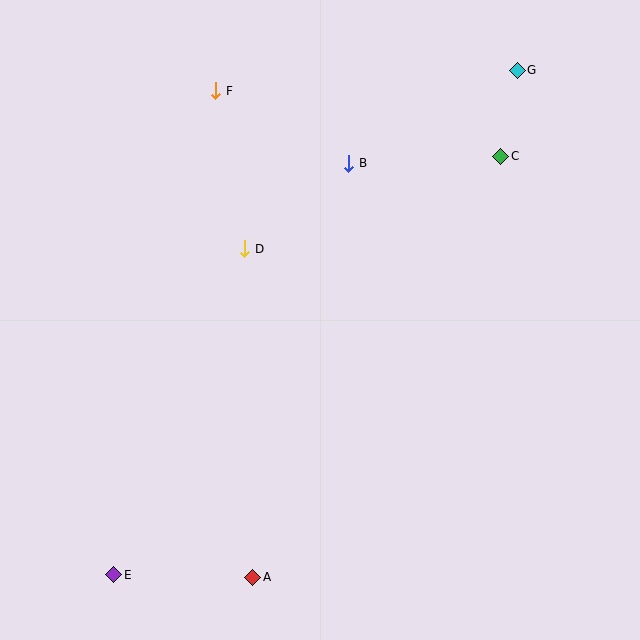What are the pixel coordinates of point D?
Point D is at (245, 249).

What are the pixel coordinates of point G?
Point G is at (517, 70).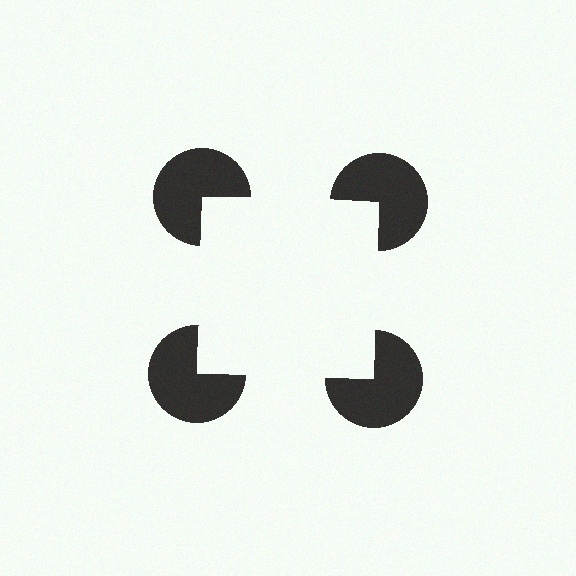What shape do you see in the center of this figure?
An illusory square — its edges are inferred from the aligned wedge cuts in the pac-man discs, not physically drawn.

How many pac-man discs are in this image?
There are 4 — one at each vertex of the illusory square.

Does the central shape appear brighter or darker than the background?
It typically appears slightly brighter than the background, even though no actual brightness change is drawn.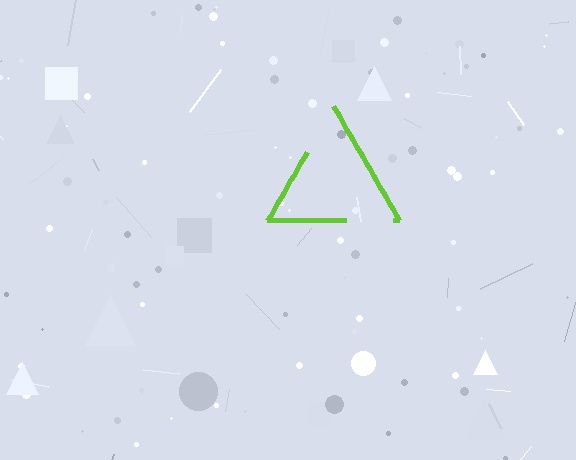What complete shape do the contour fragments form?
The contour fragments form a triangle.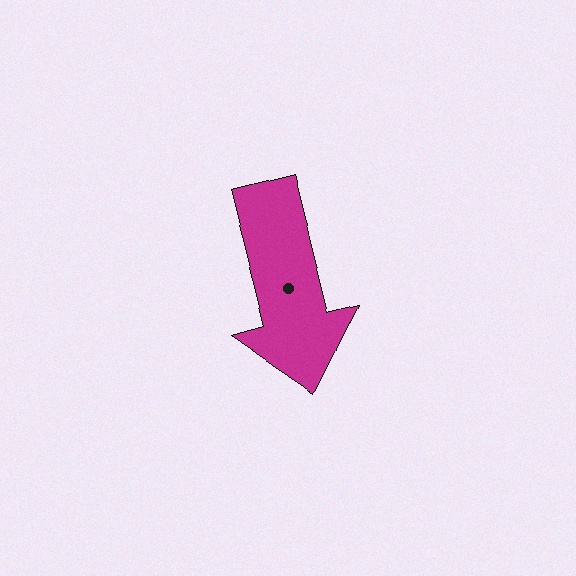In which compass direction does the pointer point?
South.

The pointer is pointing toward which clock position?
Roughly 6 o'clock.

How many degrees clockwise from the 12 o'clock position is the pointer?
Approximately 165 degrees.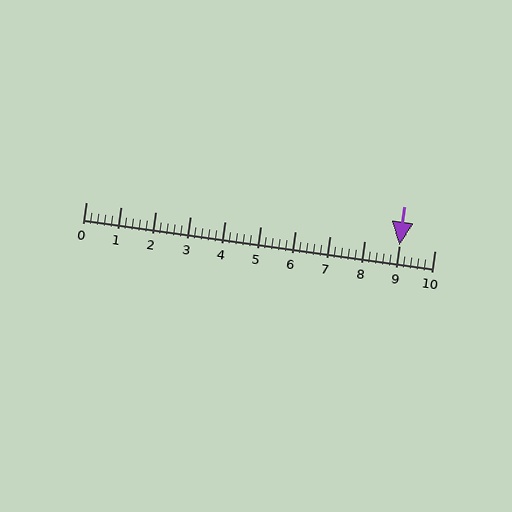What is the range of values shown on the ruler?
The ruler shows values from 0 to 10.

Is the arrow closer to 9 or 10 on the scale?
The arrow is closer to 9.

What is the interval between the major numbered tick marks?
The major tick marks are spaced 1 units apart.